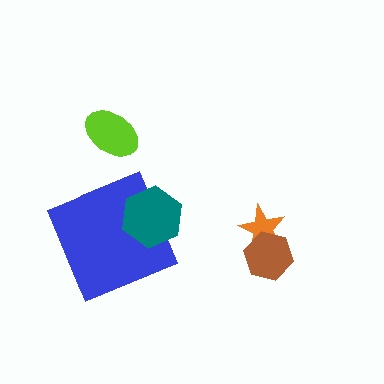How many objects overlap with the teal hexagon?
1 object overlaps with the teal hexagon.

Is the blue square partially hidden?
Yes, it is partially covered by another shape.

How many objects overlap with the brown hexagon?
1 object overlaps with the brown hexagon.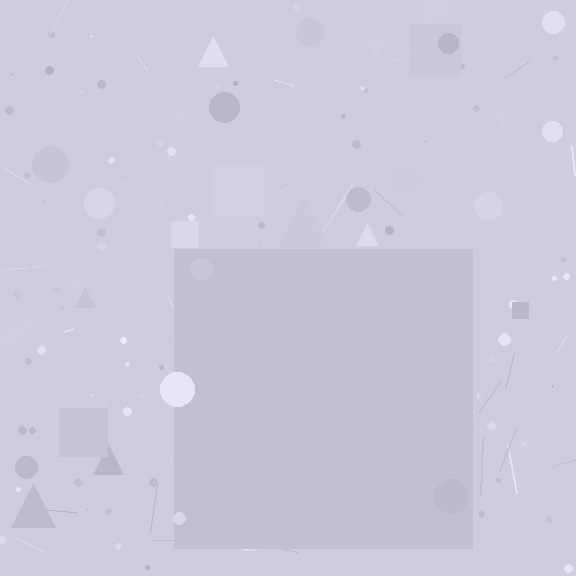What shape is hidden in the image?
A square is hidden in the image.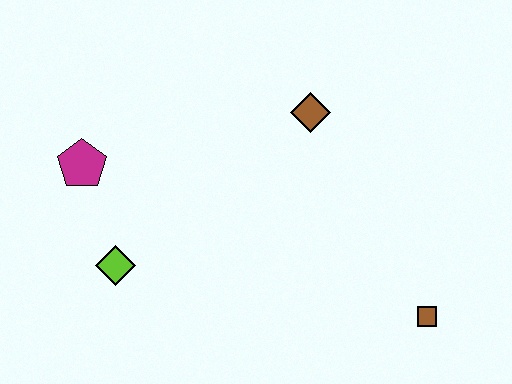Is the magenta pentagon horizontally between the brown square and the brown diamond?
No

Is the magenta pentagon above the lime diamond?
Yes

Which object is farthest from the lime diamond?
The brown square is farthest from the lime diamond.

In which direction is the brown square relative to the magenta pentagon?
The brown square is to the right of the magenta pentagon.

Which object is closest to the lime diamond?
The magenta pentagon is closest to the lime diamond.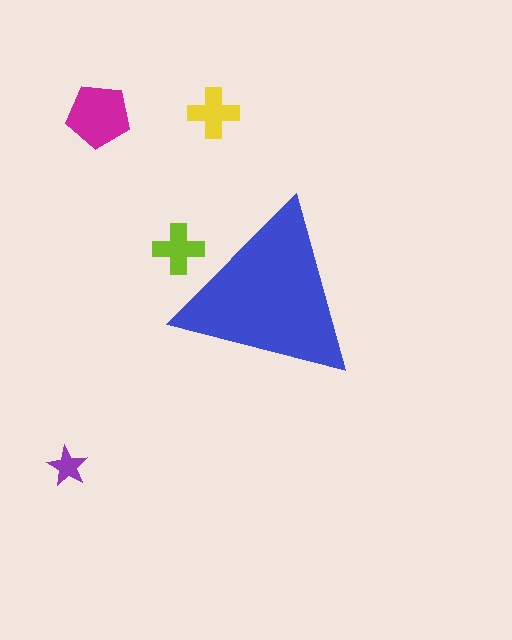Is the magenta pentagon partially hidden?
No, the magenta pentagon is fully visible.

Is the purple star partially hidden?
No, the purple star is fully visible.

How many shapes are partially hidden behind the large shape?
1 shape is partially hidden.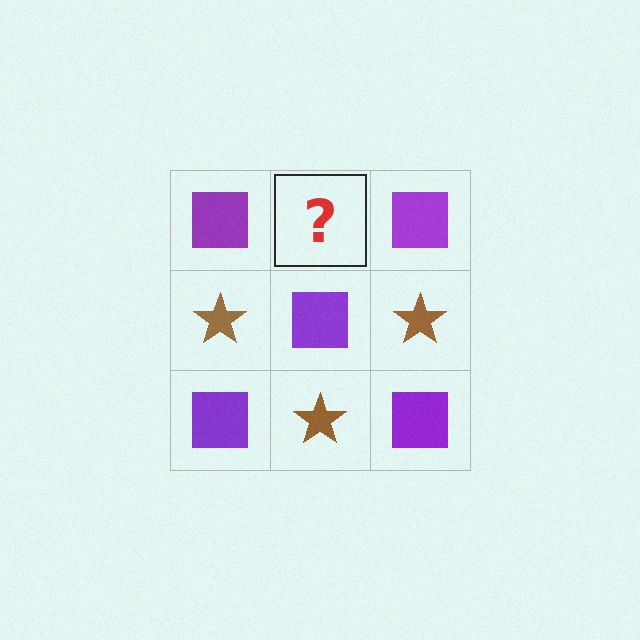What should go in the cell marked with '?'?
The missing cell should contain a brown star.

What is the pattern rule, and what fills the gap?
The rule is that it alternates purple square and brown star in a checkerboard pattern. The gap should be filled with a brown star.